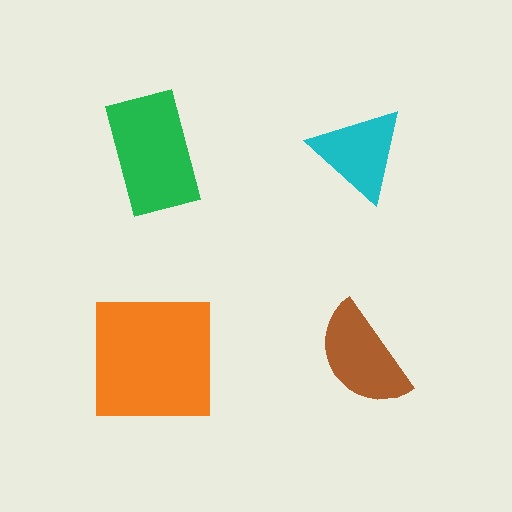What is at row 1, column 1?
A green rectangle.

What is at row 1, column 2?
A cyan triangle.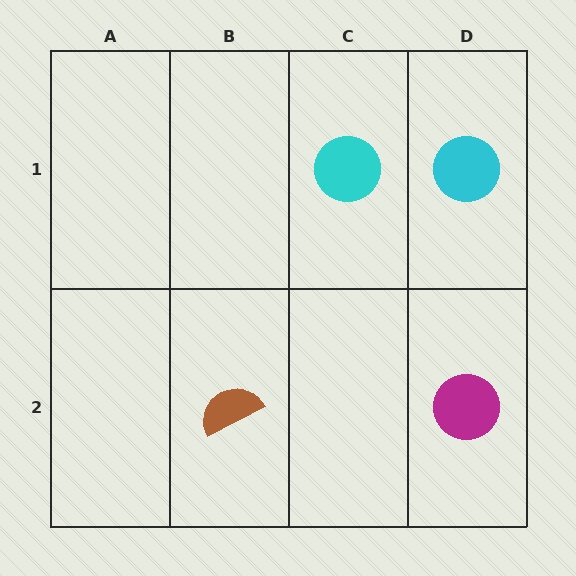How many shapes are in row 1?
2 shapes.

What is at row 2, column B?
A brown semicircle.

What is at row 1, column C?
A cyan circle.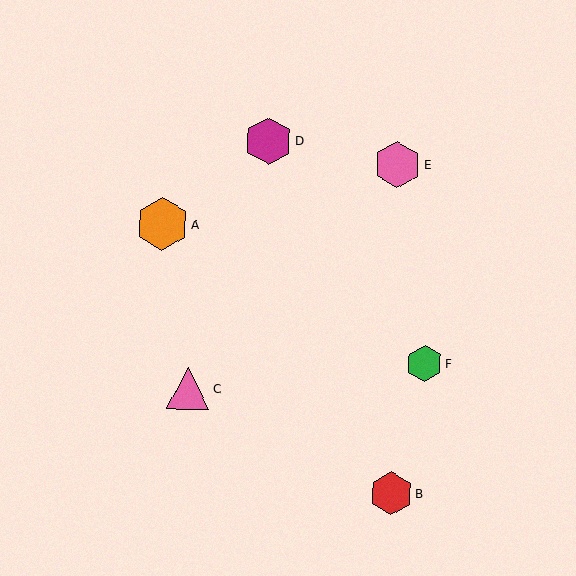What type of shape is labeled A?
Shape A is an orange hexagon.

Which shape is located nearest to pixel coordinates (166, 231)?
The orange hexagon (labeled A) at (162, 224) is nearest to that location.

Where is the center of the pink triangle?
The center of the pink triangle is at (188, 388).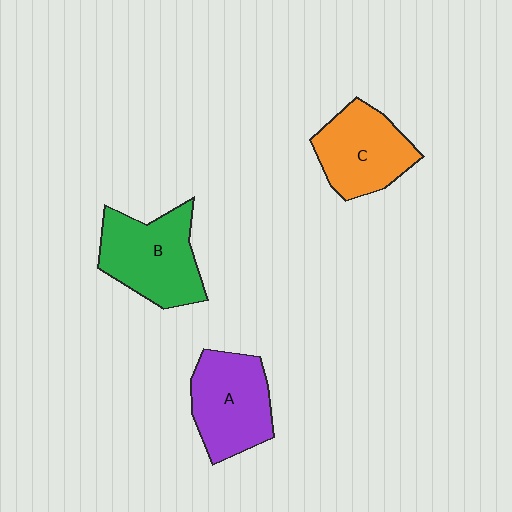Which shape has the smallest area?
Shape C (orange).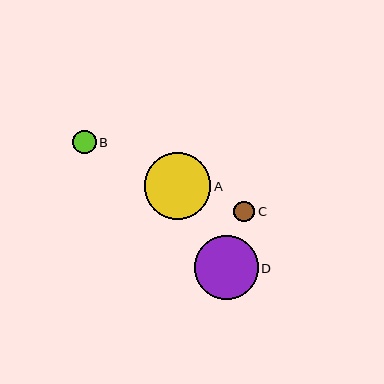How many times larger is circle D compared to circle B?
Circle D is approximately 2.7 times the size of circle B.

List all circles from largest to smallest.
From largest to smallest: A, D, B, C.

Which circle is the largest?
Circle A is the largest with a size of approximately 66 pixels.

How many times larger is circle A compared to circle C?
Circle A is approximately 3.2 times the size of circle C.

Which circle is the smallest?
Circle C is the smallest with a size of approximately 21 pixels.